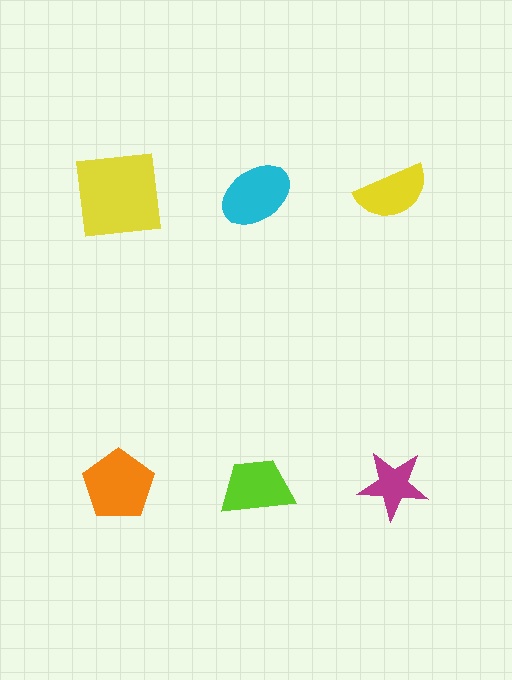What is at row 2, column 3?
A magenta star.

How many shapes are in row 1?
3 shapes.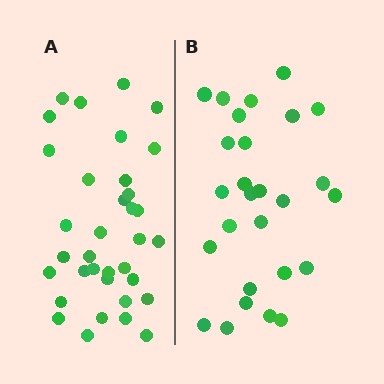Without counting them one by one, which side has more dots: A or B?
Region A (the left region) has more dots.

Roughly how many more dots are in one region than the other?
Region A has roughly 8 or so more dots than region B.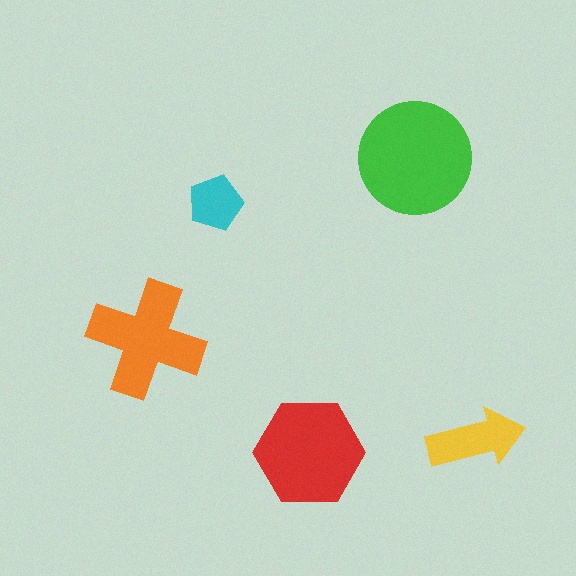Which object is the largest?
The green circle.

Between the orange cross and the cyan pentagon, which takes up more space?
The orange cross.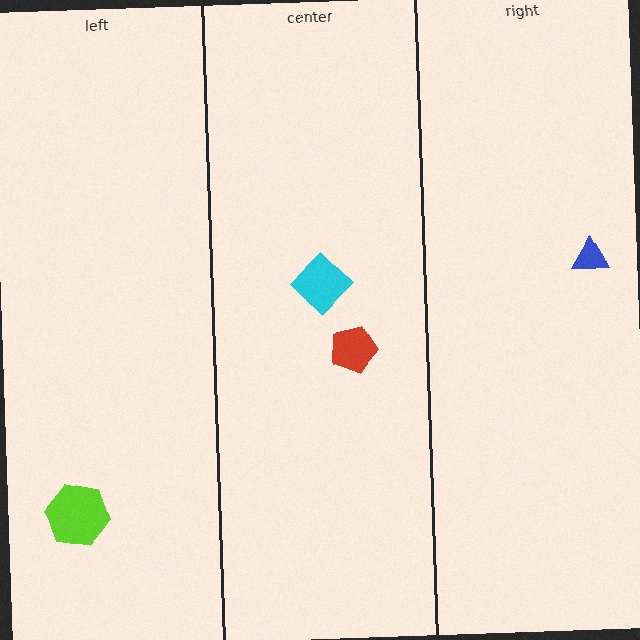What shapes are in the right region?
The blue triangle.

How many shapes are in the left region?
1.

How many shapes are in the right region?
1.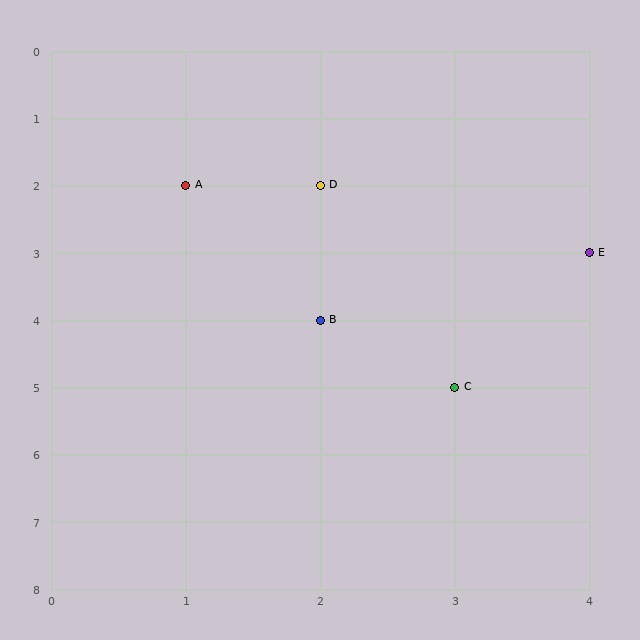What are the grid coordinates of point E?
Point E is at grid coordinates (4, 3).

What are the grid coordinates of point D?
Point D is at grid coordinates (2, 2).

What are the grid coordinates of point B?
Point B is at grid coordinates (2, 4).